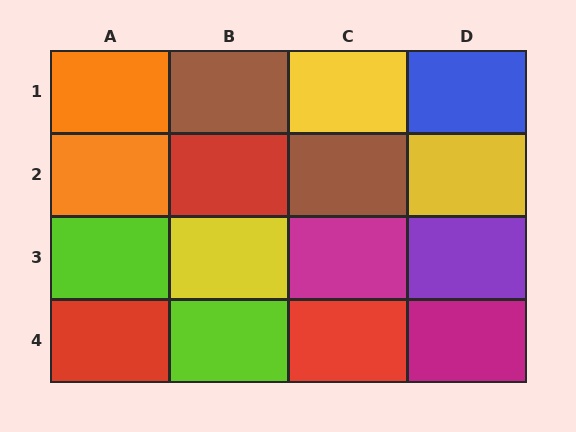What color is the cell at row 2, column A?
Orange.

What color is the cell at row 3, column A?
Lime.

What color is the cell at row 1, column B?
Brown.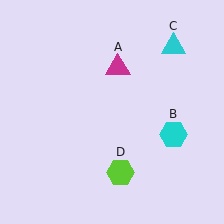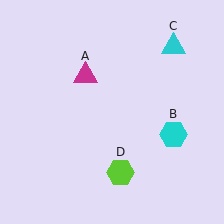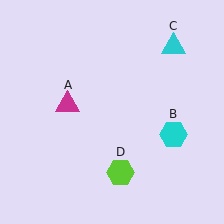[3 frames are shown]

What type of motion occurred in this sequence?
The magenta triangle (object A) rotated counterclockwise around the center of the scene.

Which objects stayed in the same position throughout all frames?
Cyan hexagon (object B) and cyan triangle (object C) and lime hexagon (object D) remained stationary.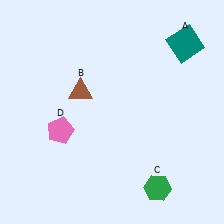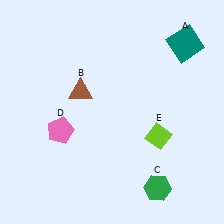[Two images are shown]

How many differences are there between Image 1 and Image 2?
There is 1 difference between the two images.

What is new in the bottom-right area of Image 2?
A lime diamond (E) was added in the bottom-right area of Image 2.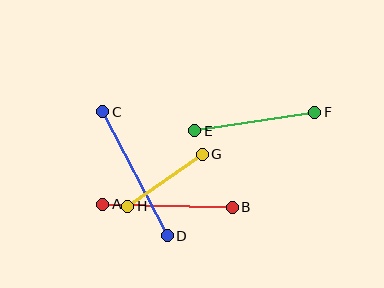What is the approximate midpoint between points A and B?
The midpoint is at approximately (167, 206) pixels.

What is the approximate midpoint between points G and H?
The midpoint is at approximately (165, 180) pixels.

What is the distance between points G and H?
The distance is approximately 91 pixels.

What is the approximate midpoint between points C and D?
The midpoint is at approximately (135, 174) pixels.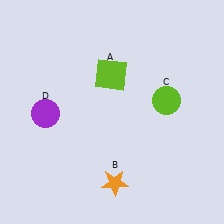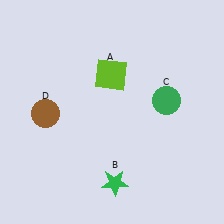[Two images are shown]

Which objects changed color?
B changed from orange to green. C changed from lime to green. D changed from purple to brown.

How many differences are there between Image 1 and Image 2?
There are 3 differences between the two images.